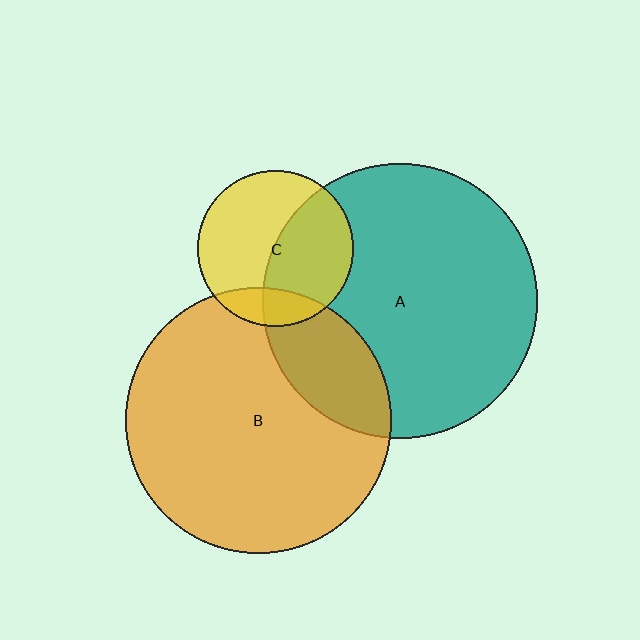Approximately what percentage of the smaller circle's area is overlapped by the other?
Approximately 20%.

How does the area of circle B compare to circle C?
Approximately 2.9 times.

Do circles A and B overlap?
Yes.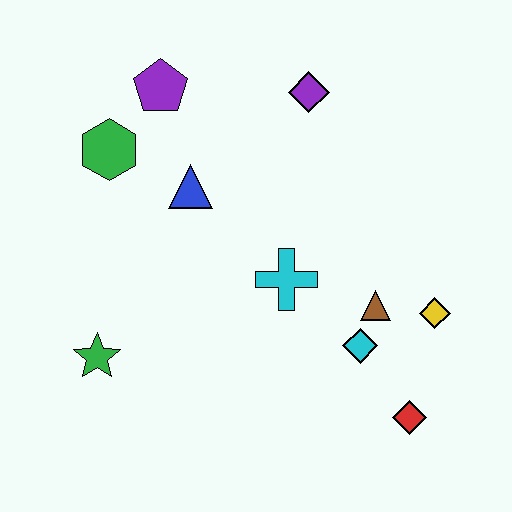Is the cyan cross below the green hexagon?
Yes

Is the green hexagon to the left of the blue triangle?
Yes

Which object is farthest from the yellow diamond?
The green hexagon is farthest from the yellow diamond.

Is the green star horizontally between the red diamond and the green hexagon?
No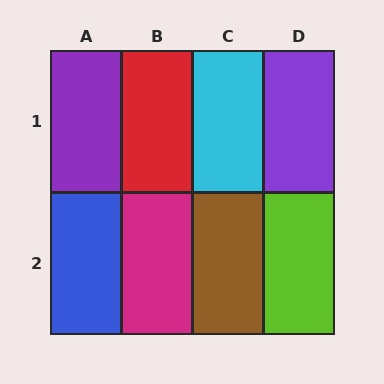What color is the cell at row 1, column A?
Purple.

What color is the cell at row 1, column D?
Purple.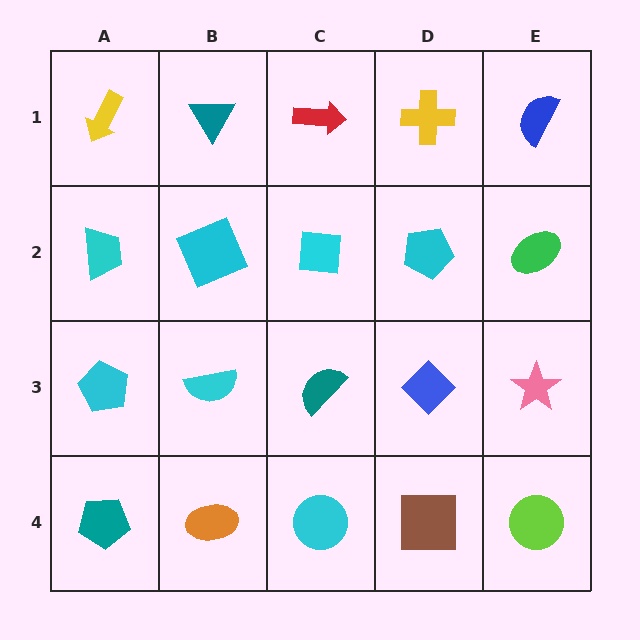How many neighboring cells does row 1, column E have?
2.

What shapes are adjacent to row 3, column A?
A cyan trapezoid (row 2, column A), a teal pentagon (row 4, column A), a cyan semicircle (row 3, column B).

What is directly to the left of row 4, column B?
A teal pentagon.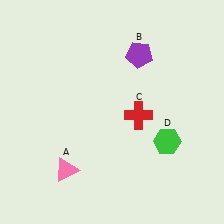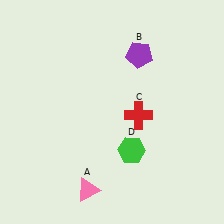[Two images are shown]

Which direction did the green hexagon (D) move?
The green hexagon (D) moved left.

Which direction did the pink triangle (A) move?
The pink triangle (A) moved right.